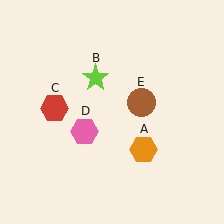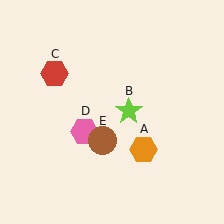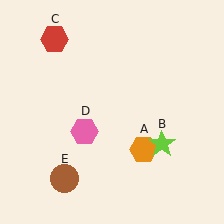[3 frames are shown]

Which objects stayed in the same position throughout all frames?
Orange hexagon (object A) and pink hexagon (object D) remained stationary.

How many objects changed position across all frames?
3 objects changed position: lime star (object B), red hexagon (object C), brown circle (object E).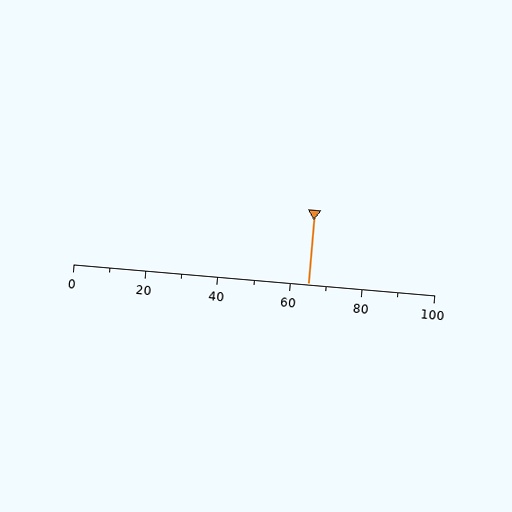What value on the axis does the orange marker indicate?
The marker indicates approximately 65.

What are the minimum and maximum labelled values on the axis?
The axis runs from 0 to 100.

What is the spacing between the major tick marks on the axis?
The major ticks are spaced 20 apart.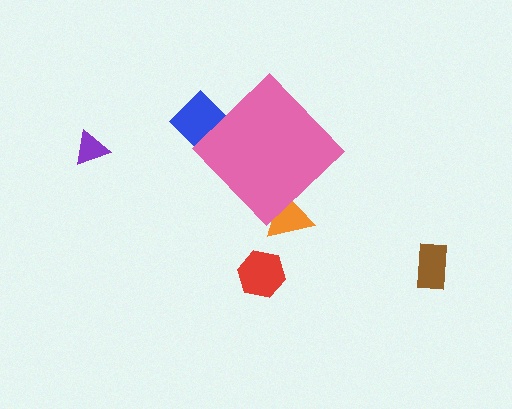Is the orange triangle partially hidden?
Yes, the orange triangle is partially hidden behind the pink diamond.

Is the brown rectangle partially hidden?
No, the brown rectangle is fully visible.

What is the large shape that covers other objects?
A pink diamond.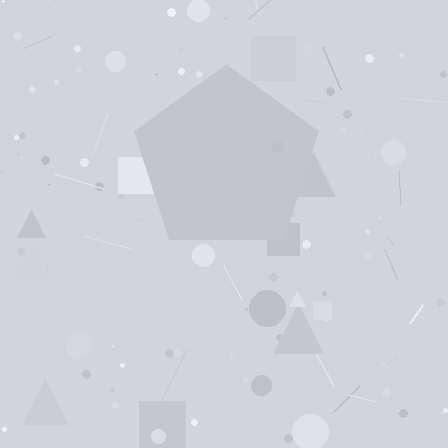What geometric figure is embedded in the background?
A pentagon is embedded in the background.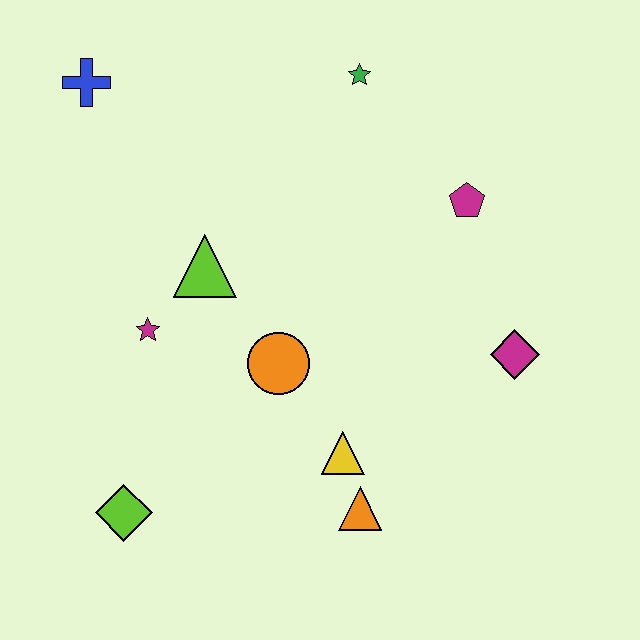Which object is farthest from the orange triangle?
The blue cross is farthest from the orange triangle.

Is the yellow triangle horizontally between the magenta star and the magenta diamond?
Yes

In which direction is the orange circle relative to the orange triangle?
The orange circle is above the orange triangle.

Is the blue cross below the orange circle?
No